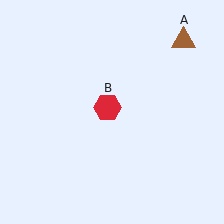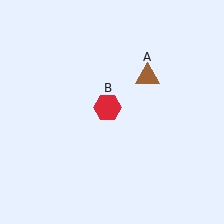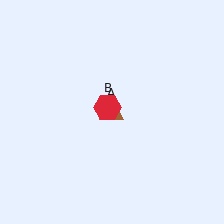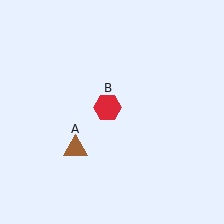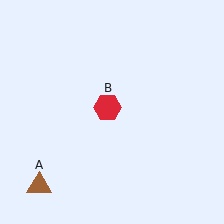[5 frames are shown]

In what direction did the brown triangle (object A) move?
The brown triangle (object A) moved down and to the left.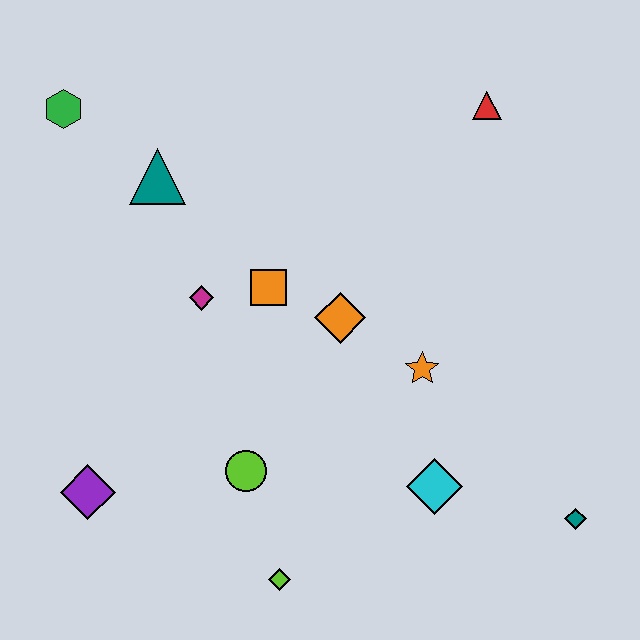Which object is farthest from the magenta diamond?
The teal diamond is farthest from the magenta diamond.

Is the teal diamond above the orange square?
No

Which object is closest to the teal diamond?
The cyan diamond is closest to the teal diamond.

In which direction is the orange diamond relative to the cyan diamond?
The orange diamond is above the cyan diamond.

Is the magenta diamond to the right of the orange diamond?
No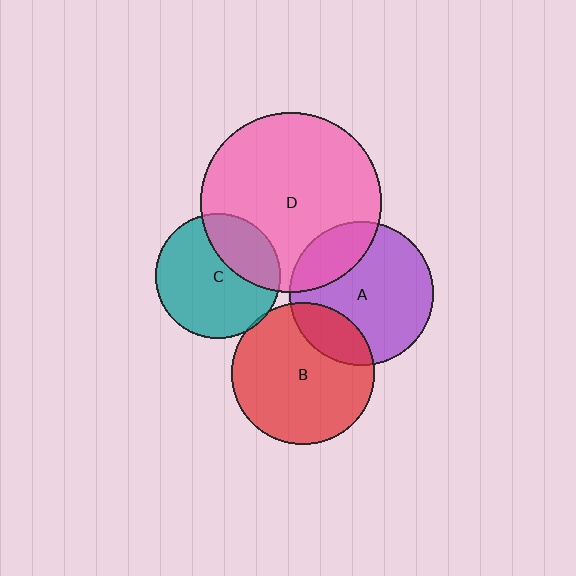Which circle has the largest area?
Circle D (pink).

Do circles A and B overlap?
Yes.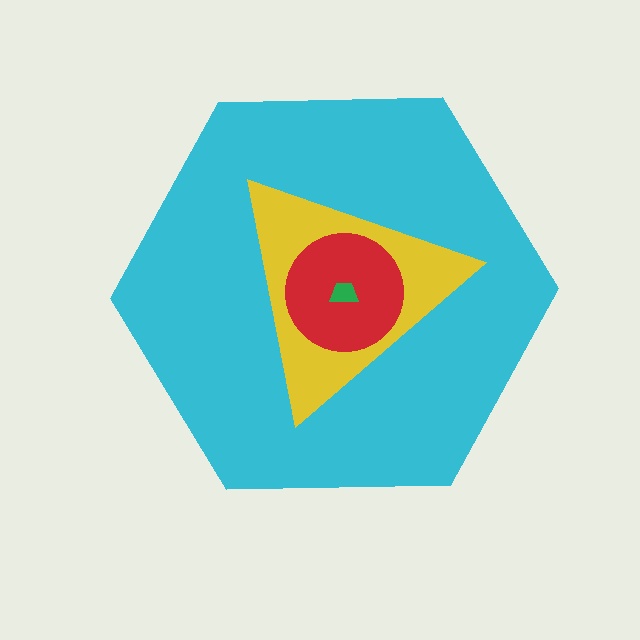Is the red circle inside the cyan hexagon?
Yes.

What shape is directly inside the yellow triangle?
The red circle.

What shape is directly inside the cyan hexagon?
The yellow triangle.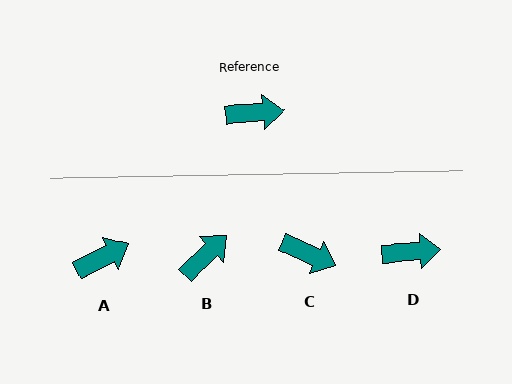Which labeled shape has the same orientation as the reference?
D.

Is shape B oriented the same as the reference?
No, it is off by about 39 degrees.